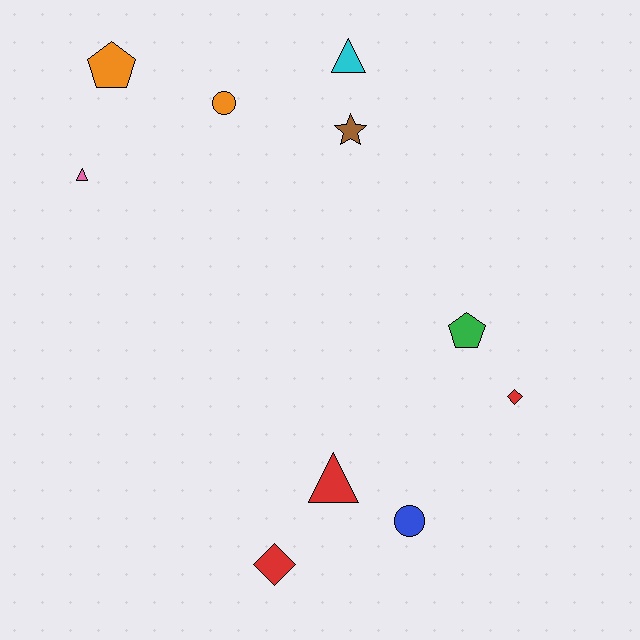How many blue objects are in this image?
There is 1 blue object.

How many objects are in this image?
There are 10 objects.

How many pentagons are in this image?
There are 2 pentagons.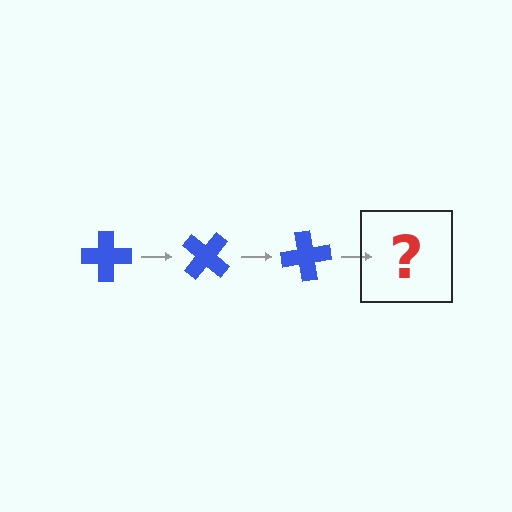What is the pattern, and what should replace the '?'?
The pattern is that the cross rotates 40 degrees each step. The '?' should be a blue cross rotated 120 degrees.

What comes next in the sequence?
The next element should be a blue cross rotated 120 degrees.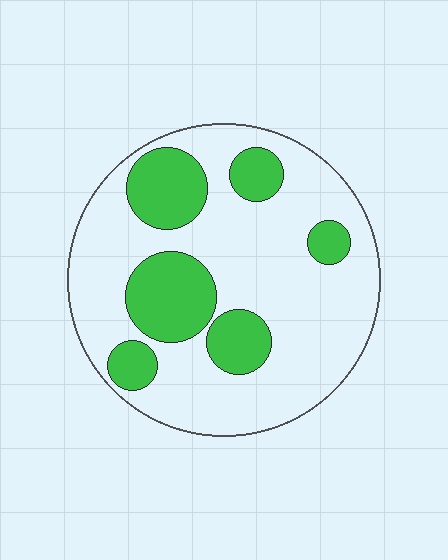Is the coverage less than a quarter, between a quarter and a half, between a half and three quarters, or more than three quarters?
Between a quarter and a half.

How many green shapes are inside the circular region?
6.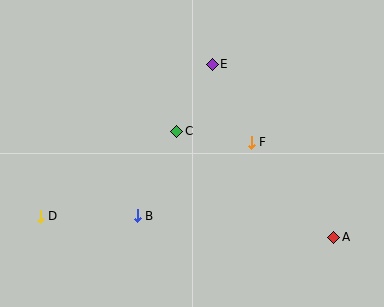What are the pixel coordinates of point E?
Point E is at (212, 64).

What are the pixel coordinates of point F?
Point F is at (251, 142).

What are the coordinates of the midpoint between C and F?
The midpoint between C and F is at (214, 137).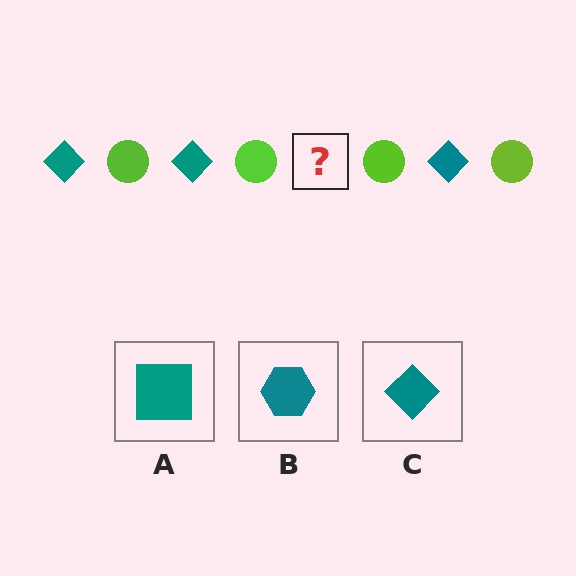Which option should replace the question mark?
Option C.